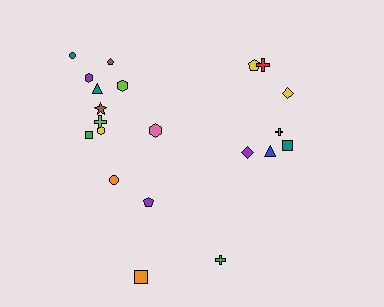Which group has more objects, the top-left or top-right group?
The top-left group.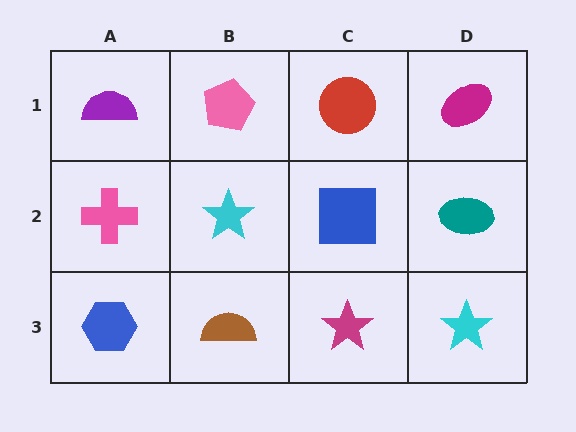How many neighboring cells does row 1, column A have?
2.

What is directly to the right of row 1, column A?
A pink pentagon.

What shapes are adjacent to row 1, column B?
A cyan star (row 2, column B), a purple semicircle (row 1, column A), a red circle (row 1, column C).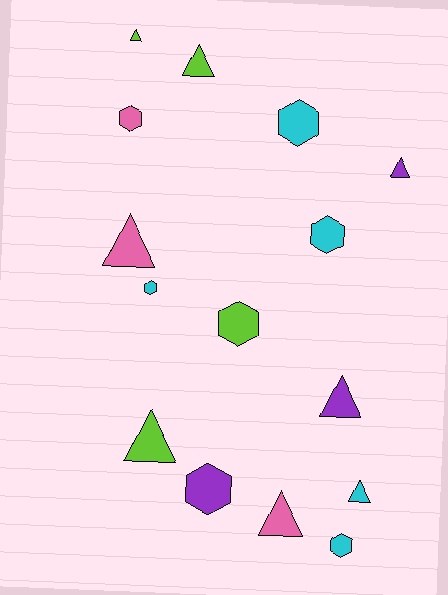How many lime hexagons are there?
There is 1 lime hexagon.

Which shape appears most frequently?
Triangle, with 8 objects.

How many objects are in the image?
There are 15 objects.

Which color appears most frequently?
Cyan, with 5 objects.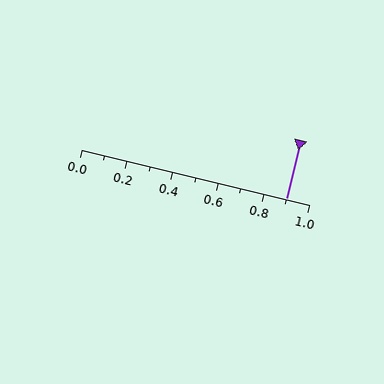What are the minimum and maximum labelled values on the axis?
The axis runs from 0.0 to 1.0.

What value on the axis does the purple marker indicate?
The marker indicates approximately 0.9.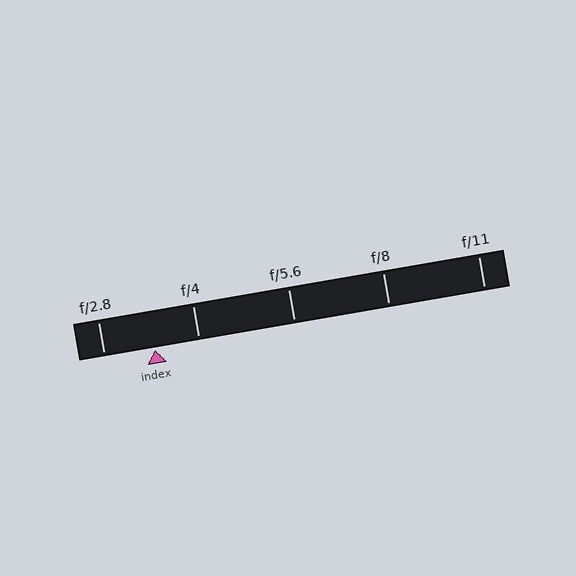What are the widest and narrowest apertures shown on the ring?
The widest aperture shown is f/2.8 and the narrowest is f/11.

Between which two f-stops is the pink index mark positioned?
The index mark is between f/2.8 and f/4.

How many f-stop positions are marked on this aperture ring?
There are 5 f-stop positions marked.